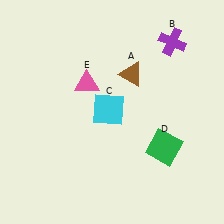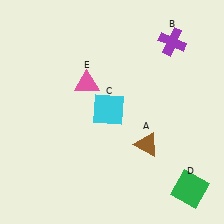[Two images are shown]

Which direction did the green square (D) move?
The green square (D) moved down.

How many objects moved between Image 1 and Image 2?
2 objects moved between the two images.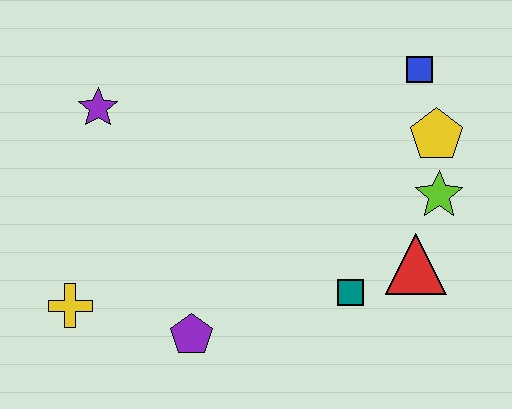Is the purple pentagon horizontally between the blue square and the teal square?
No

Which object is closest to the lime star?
The yellow pentagon is closest to the lime star.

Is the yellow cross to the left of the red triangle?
Yes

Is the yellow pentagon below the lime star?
No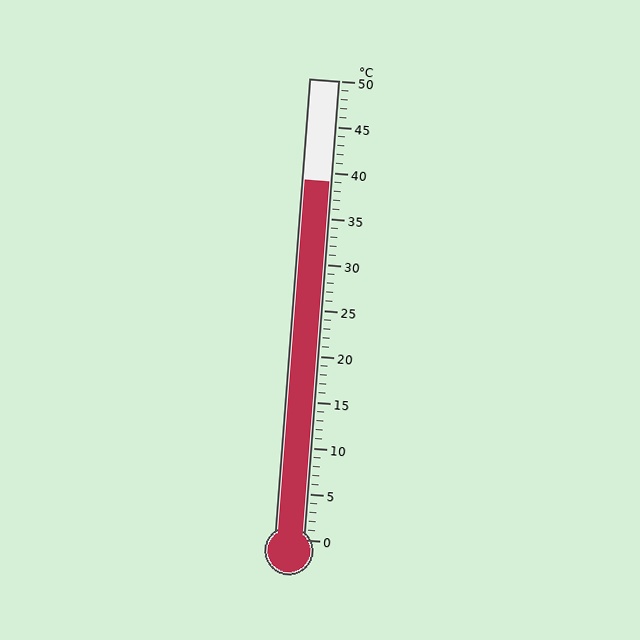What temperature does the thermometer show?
The thermometer shows approximately 39°C.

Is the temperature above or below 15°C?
The temperature is above 15°C.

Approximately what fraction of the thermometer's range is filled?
The thermometer is filled to approximately 80% of its range.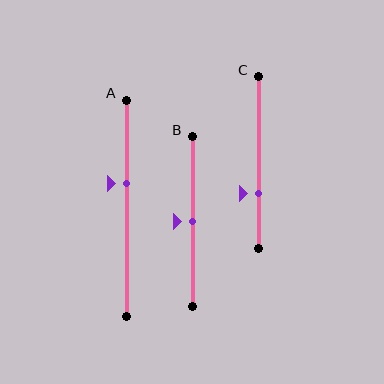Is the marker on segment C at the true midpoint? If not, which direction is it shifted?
No, the marker on segment C is shifted downward by about 18% of the segment length.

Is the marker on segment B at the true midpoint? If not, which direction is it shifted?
Yes, the marker on segment B is at the true midpoint.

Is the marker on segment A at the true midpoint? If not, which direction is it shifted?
No, the marker on segment A is shifted upward by about 12% of the segment length.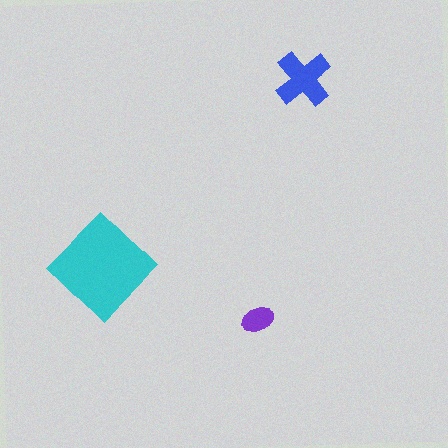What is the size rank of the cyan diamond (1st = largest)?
1st.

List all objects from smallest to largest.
The purple ellipse, the blue cross, the cyan diamond.